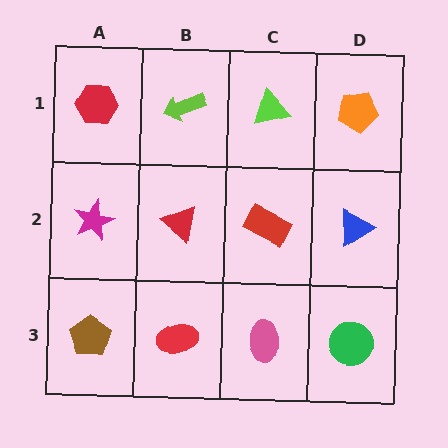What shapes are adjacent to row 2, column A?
A red hexagon (row 1, column A), a brown pentagon (row 3, column A), a red triangle (row 2, column B).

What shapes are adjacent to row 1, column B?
A red triangle (row 2, column B), a red hexagon (row 1, column A), a lime triangle (row 1, column C).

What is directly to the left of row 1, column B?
A red hexagon.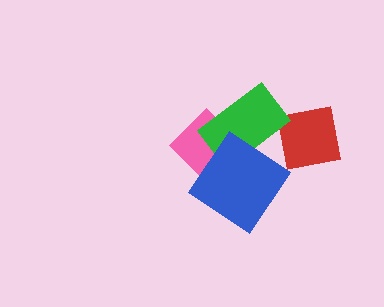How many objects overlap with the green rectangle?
2 objects overlap with the green rectangle.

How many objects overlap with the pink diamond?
2 objects overlap with the pink diamond.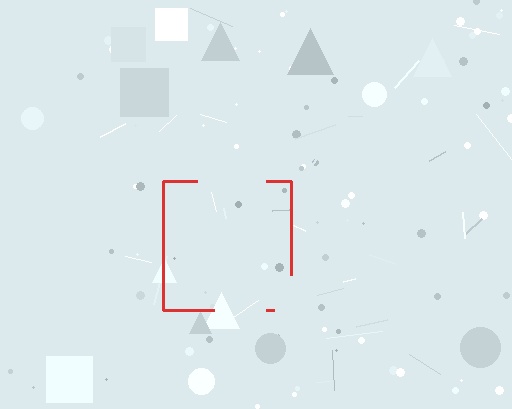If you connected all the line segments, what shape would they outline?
They would outline a square.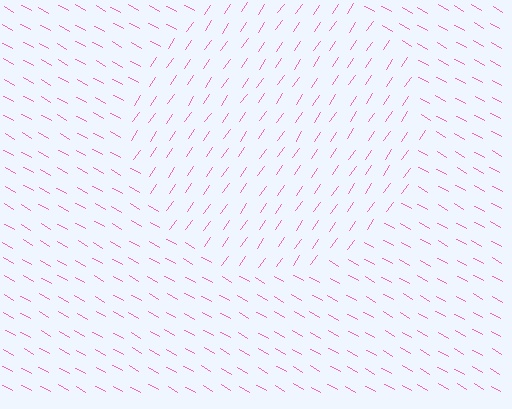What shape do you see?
I see a circle.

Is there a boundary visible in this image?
Yes, there is a texture boundary formed by a change in line orientation.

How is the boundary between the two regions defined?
The boundary is defined purely by a change in line orientation (approximately 85 degrees difference). All lines are the same color and thickness.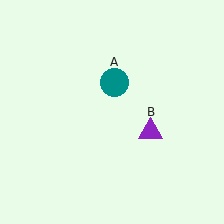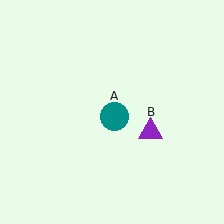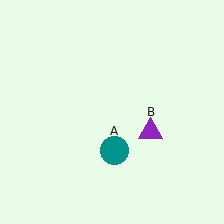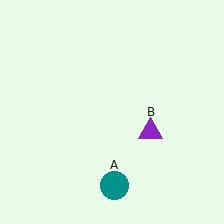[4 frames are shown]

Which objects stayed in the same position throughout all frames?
Purple triangle (object B) remained stationary.